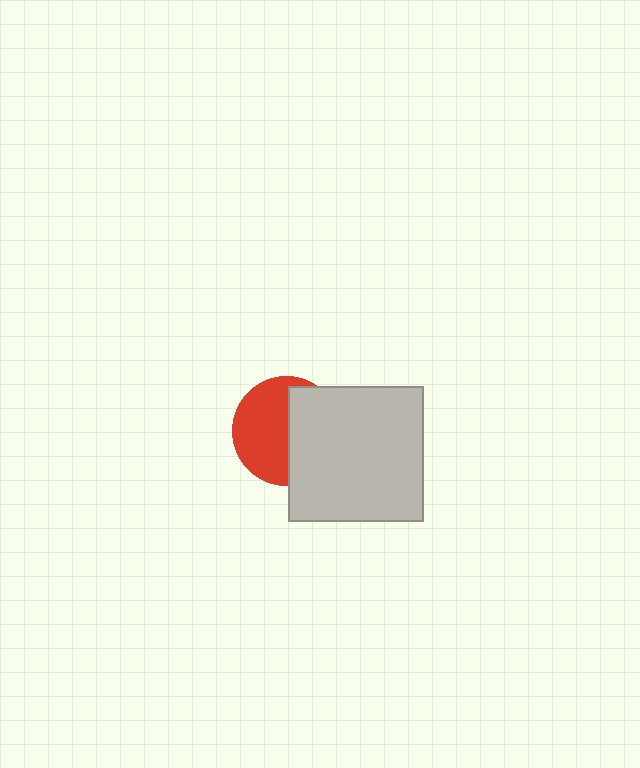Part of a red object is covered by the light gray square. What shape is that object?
It is a circle.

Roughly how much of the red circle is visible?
About half of it is visible (roughly 53%).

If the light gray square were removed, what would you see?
You would see the complete red circle.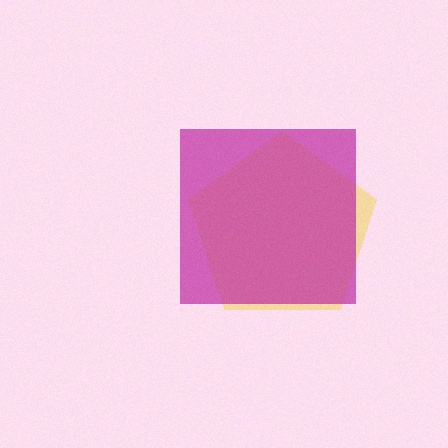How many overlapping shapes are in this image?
There are 2 overlapping shapes in the image.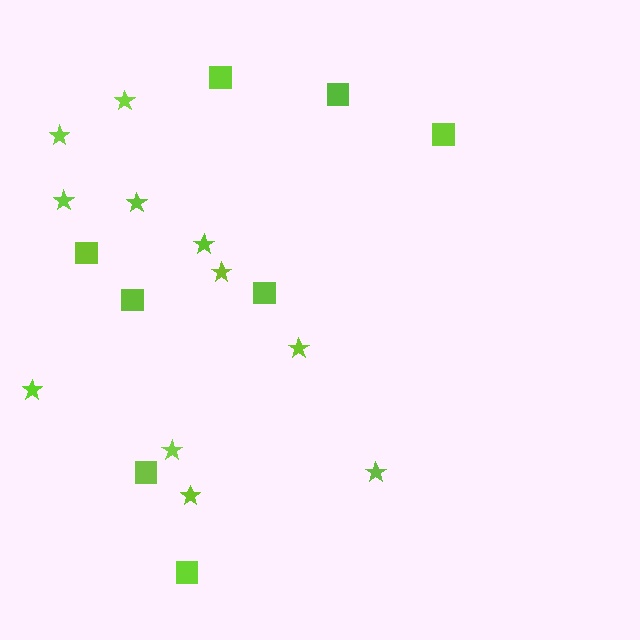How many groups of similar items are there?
There are 2 groups: one group of stars (11) and one group of squares (8).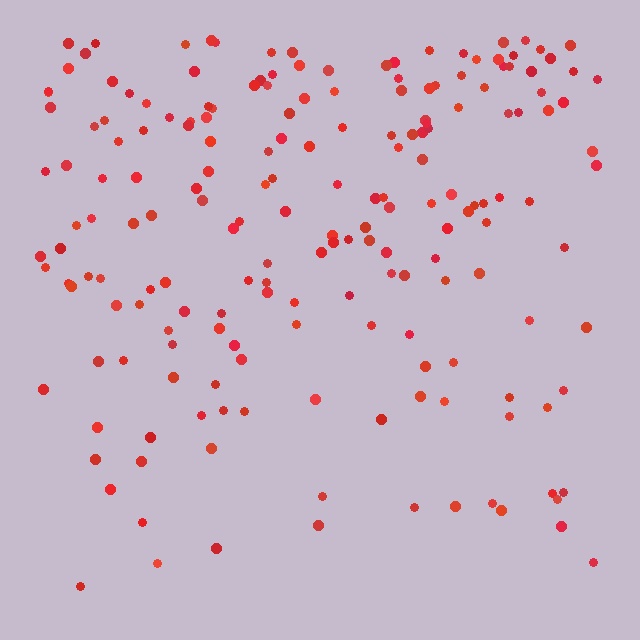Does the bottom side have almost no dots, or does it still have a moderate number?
Still a moderate number, just noticeably fewer than the top.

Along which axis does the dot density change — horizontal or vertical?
Vertical.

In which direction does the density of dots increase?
From bottom to top, with the top side densest.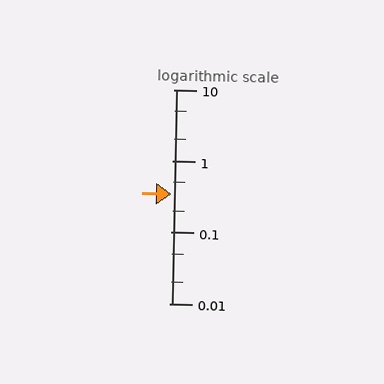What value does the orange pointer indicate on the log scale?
The pointer indicates approximately 0.34.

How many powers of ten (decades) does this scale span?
The scale spans 3 decades, from 0.01 to 10.